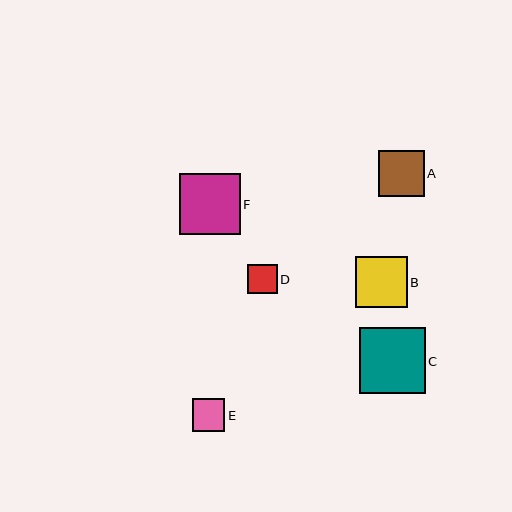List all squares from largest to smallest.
From largest to smallest: C, F, B, A, E, D.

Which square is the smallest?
Square D is the smallest with a size of approximately 29 pixels.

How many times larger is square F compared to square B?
Square F is approximately 1.2 times the size of square B.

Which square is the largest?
Square C is the largest with a size of approximately 66 pixels.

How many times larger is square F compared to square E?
Square F is approximately 1.9 times the size of square E.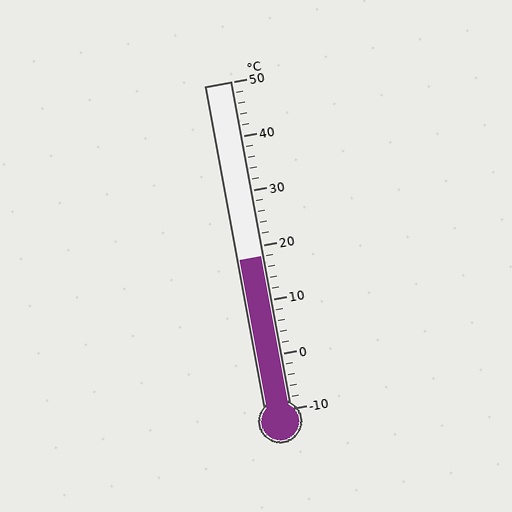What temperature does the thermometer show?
The thermometer shows approximately 18°C.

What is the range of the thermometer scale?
The thermometer scale ranges from -10°C to 50°C.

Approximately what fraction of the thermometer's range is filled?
The thermometer is filled to approximately 45% of its range.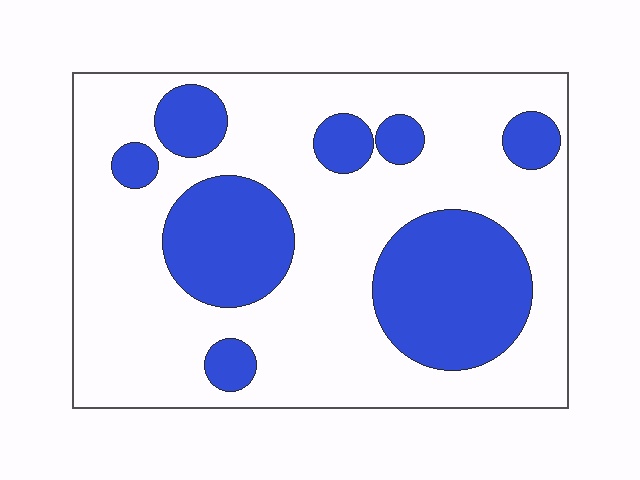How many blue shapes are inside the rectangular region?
8.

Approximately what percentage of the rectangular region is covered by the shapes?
Approximately 30%.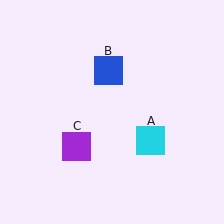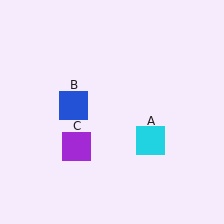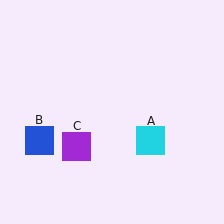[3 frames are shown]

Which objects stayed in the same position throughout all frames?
Cyan square (object A) and purple square (object C) remained stationary.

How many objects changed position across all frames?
1 object changed position: blue square (object B).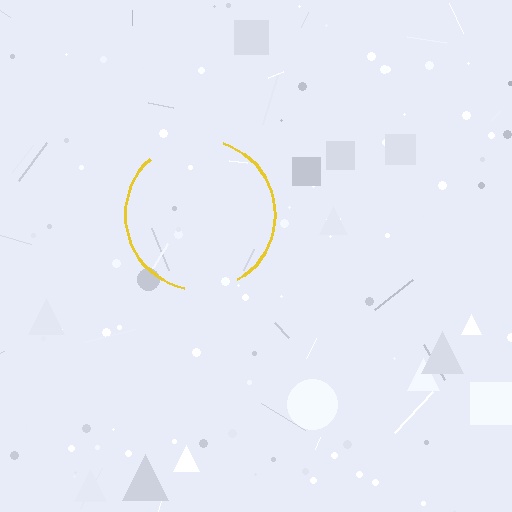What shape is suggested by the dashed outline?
The dashed outline suggests a circle.